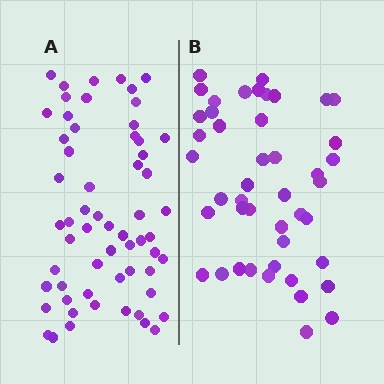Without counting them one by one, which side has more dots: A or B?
Region A (the left region) has more dots.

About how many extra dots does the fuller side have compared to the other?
Region A has approximately 15 more dots than region B.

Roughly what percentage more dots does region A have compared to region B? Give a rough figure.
About 35% more.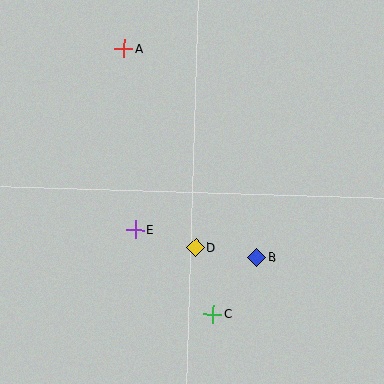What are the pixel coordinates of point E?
Point E is at (135, 230).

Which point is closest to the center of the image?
Point D at (196, 247) is closest to the center.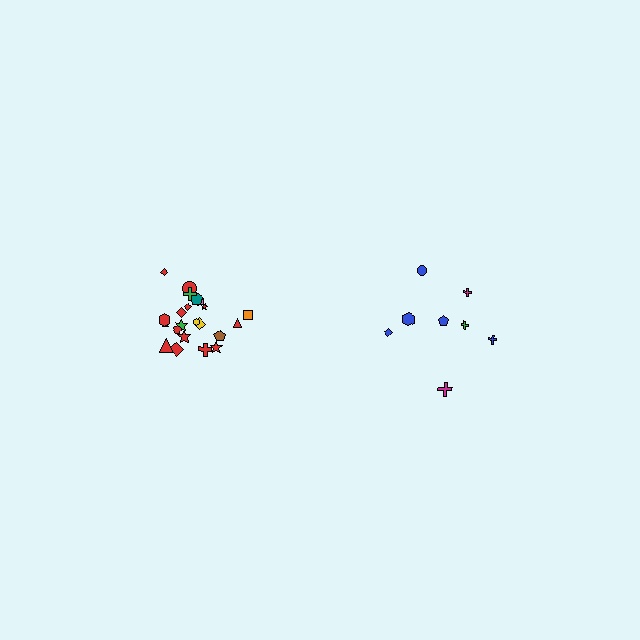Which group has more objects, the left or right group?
The left group.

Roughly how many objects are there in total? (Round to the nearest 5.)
Roughly 30 objects in total.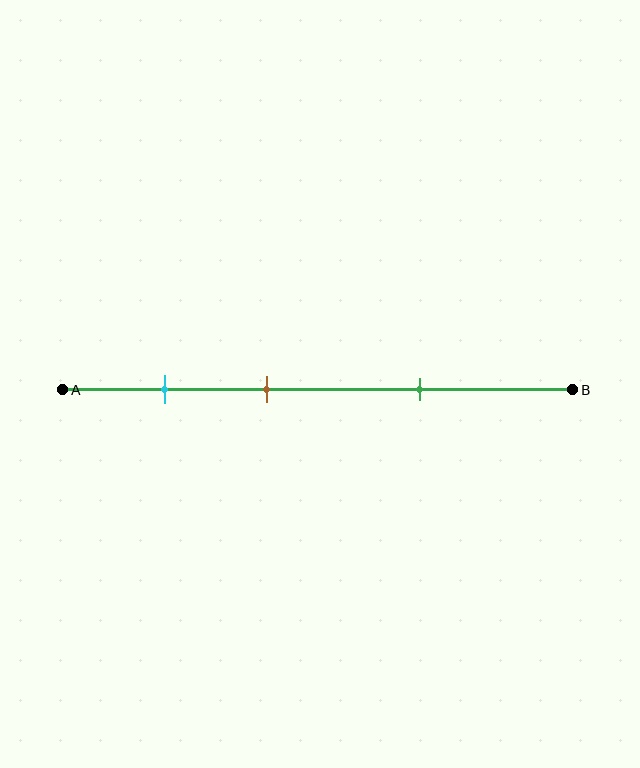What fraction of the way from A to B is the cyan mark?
The cyan mark is approximately 20% (0.2) of the way from A to B.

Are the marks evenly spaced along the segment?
Yes, the marks are approximately evenly spaced.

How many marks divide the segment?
There are 3 marks dividing the segment.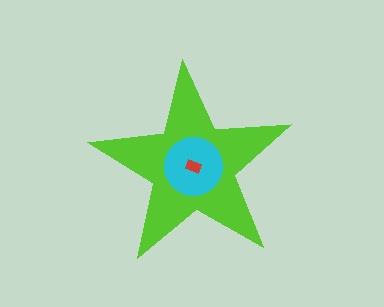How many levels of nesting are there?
3.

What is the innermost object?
The red rectangle.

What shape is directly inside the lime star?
The cyan circle.